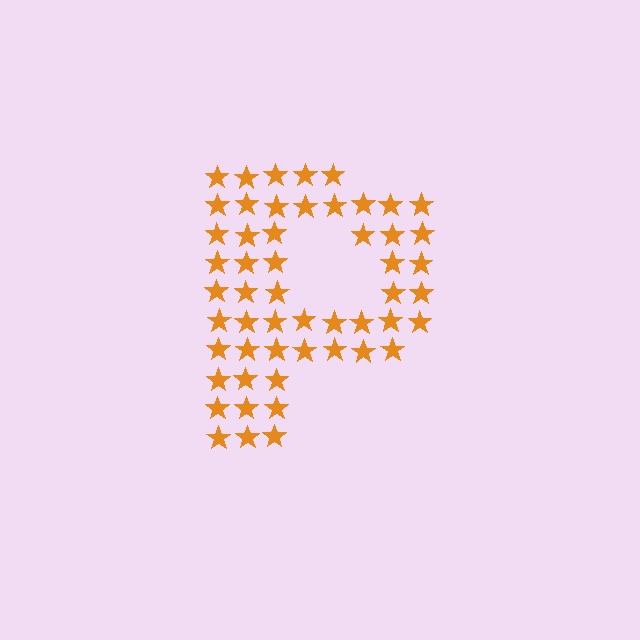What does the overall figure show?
The overall figure shows the letter P.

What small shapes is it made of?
It is made of small stars.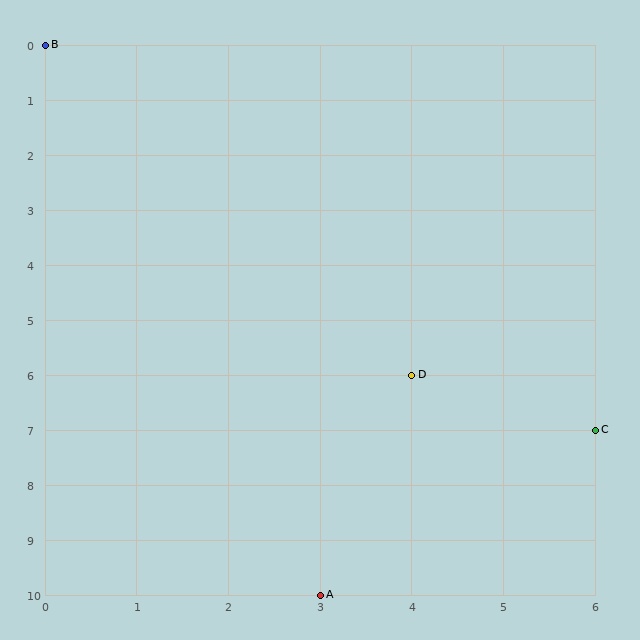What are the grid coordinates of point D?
Point D is at grid coordinates (4, 6).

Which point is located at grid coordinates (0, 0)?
Point B is at (0, 0).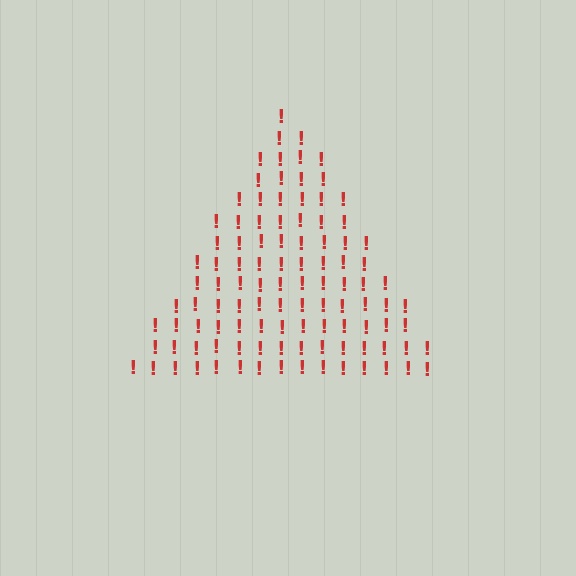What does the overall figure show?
The overall figure shows a triangle.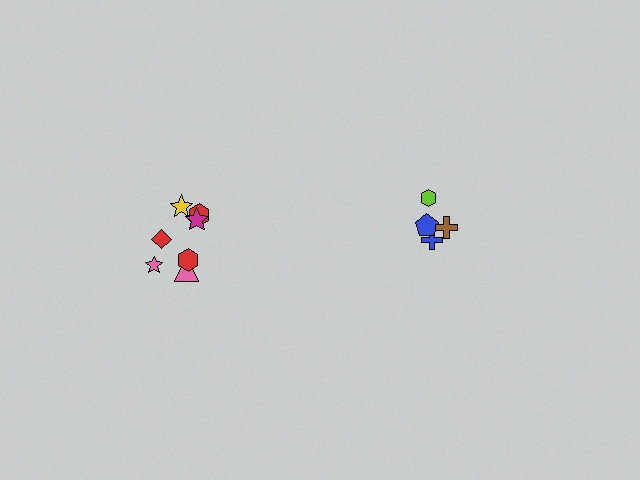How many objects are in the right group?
There are 4 objects.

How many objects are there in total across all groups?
There are 11 objects.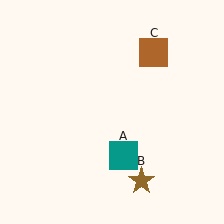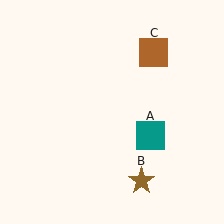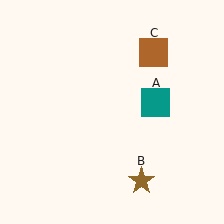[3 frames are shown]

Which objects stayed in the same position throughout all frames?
Brown star (object B) and brown square (object C) remained stationary.